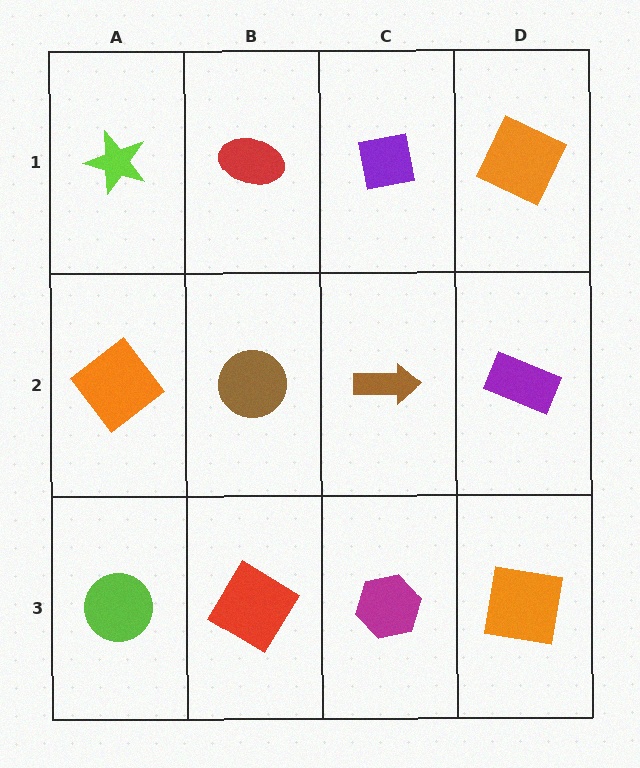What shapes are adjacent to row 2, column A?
A lime star (row 1, column A), a lime circle (row 3, column A), a brown circle (row 2, column B).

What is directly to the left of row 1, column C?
A red ellipse.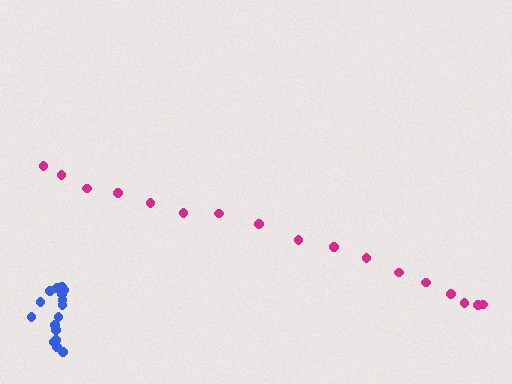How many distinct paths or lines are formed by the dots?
There are 2 distinct paths.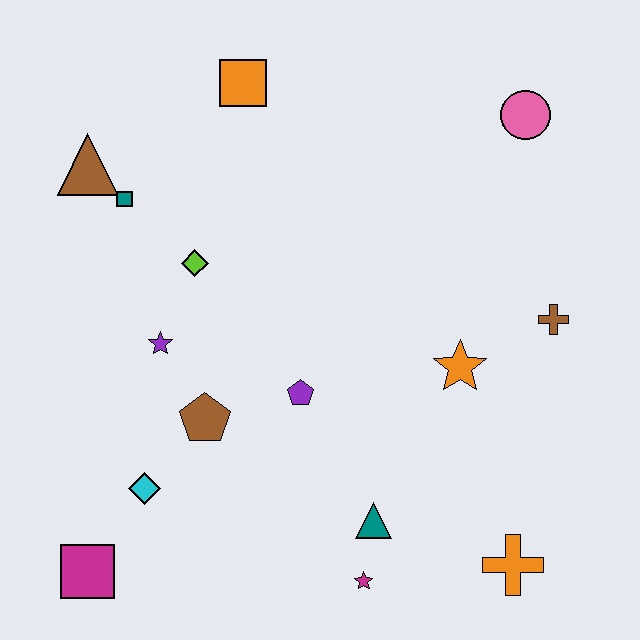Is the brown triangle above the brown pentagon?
Yes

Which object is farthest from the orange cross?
The brown triangle is farthest from the orange cross.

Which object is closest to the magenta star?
The teal triangle is closest to the magenta star.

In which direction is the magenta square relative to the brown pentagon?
The magenta square is below the brown pentagon.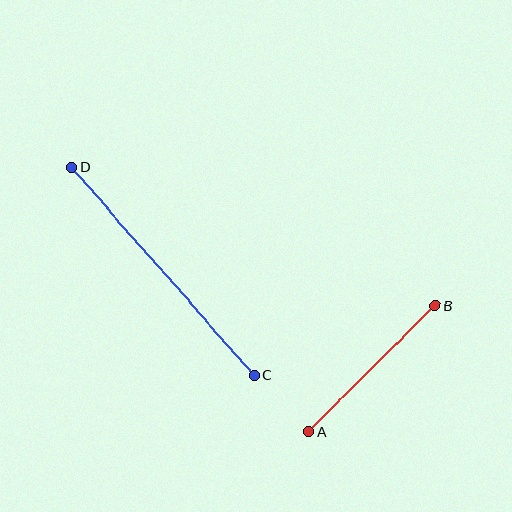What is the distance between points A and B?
The distance is approximately 178 pixels.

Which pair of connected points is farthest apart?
Points C and D are farthest apart.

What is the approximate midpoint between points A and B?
The midpoint is at approximately (372, 368) pixels.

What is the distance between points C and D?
The distance is approximately 276 pixels.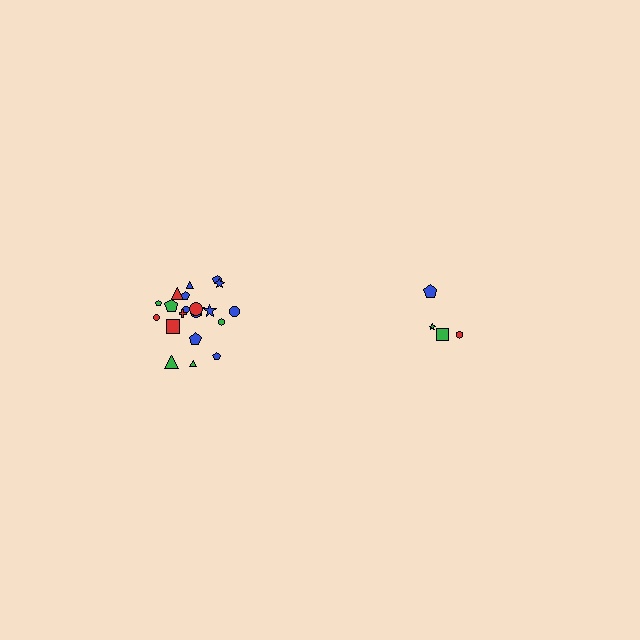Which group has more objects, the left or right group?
The left group.